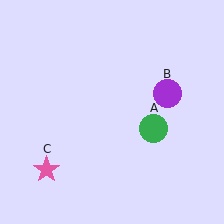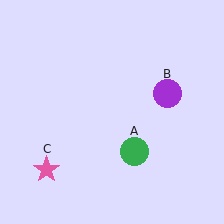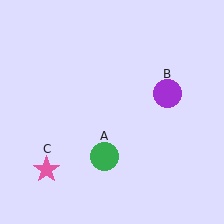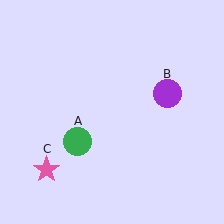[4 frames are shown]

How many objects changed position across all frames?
1 object changed position: green circle (object A).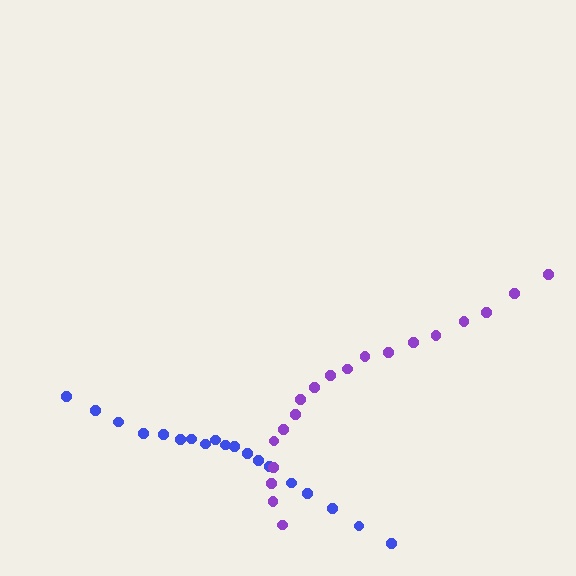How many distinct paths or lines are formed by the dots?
There are 2 distinct paths.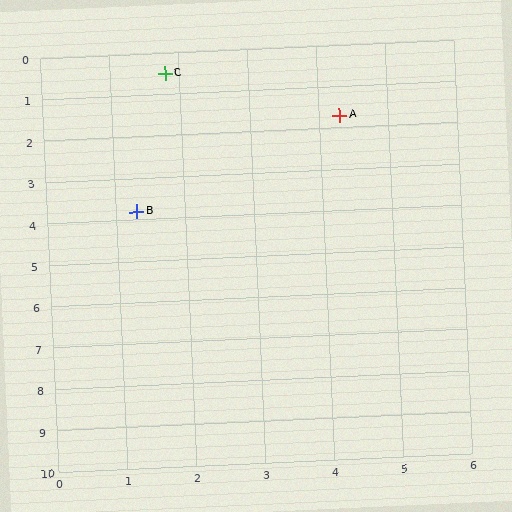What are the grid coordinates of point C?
Point C is at approximately (1.8, 0.5).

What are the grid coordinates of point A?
Point A is at approximately (4.3, 1.7).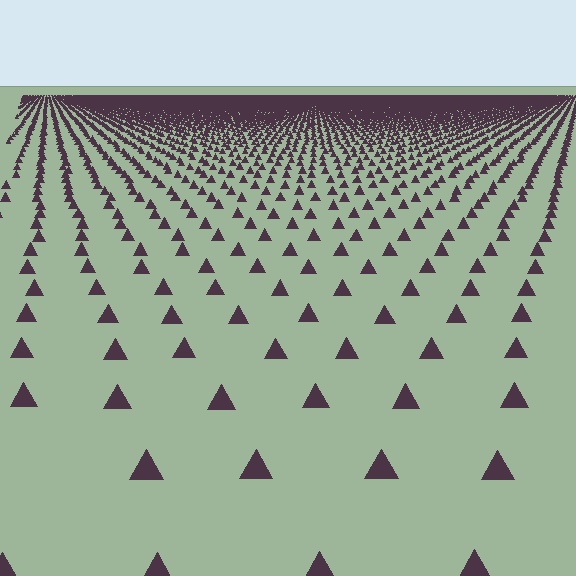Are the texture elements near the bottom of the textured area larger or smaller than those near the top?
Larger. Near the bottom, elements are closer to the viewer and appear at a bigger on-screen size.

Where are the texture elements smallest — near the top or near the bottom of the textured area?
Near the top.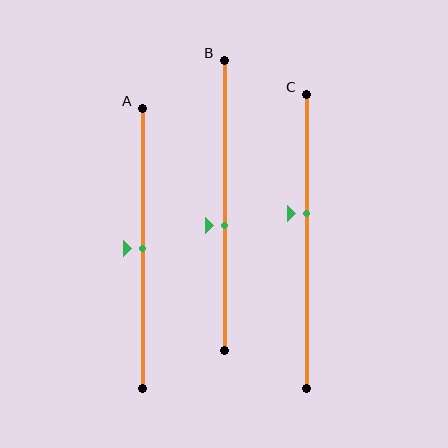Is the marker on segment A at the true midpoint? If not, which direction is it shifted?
Yes, the marker on segment A is at the true midpoint.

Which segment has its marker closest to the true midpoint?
Segment A has its marker closest to the true midpoint.